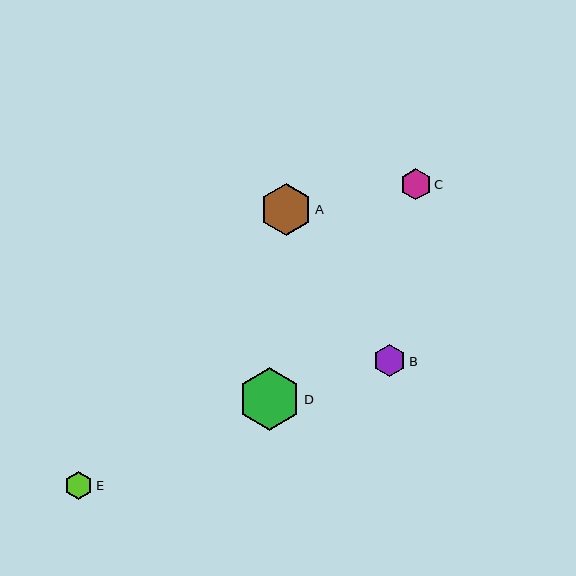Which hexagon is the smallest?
Hexagon E is the smallest with a size of approximately 28 pixels.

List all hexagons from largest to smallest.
From largest to smallest: D, A, B, C, E.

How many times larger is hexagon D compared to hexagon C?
Hexagon D is approximately 2.0 times the size of hexagon C.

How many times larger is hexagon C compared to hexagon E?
Hexagon C is approximately 1.1 times the size of hexagon E.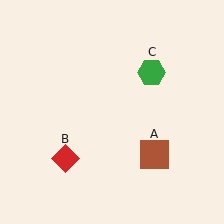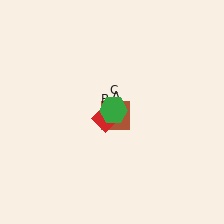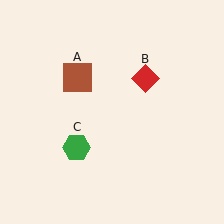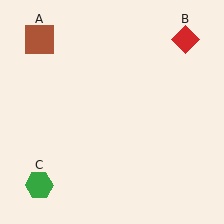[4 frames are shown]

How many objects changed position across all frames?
3 objects changed position: brown square (object A), red diamond (object B), green hexagon (object C).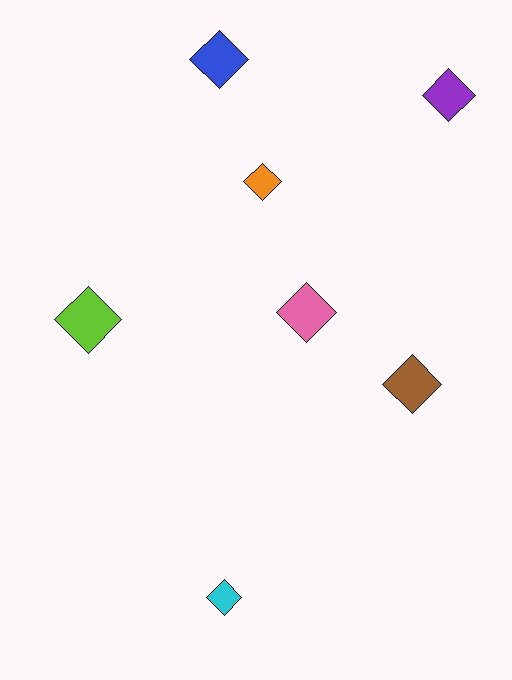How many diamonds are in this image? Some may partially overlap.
There are 7 diamonds.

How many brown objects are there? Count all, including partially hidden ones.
There is 1 brown object.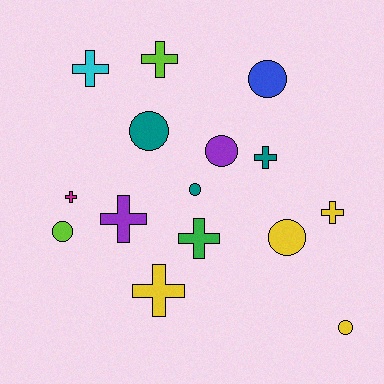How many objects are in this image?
There are 15 objects.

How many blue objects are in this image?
There is 1 blue object.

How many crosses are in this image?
There are 8 crosses.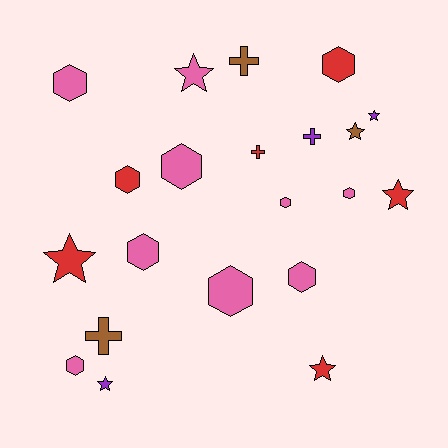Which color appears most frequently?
Pink, with 9 objects.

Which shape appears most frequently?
Hexagon, with 10 objects.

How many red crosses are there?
There is 1 red cross.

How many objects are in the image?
There are 21 objects.